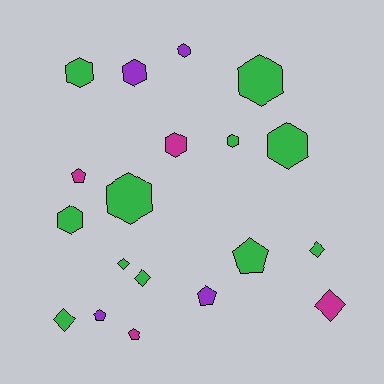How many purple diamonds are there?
There are no purple diamonds.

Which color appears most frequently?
Green, with 11 objects.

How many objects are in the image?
There are 19 objects.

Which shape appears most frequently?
Hexagon, with 9 objects.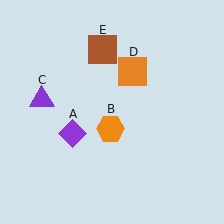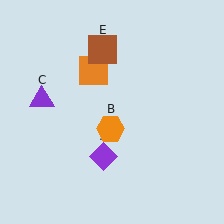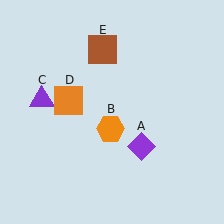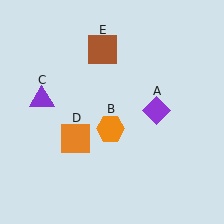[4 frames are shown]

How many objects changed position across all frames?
2 objects changed position: purple diamond (object A), orange square (object D).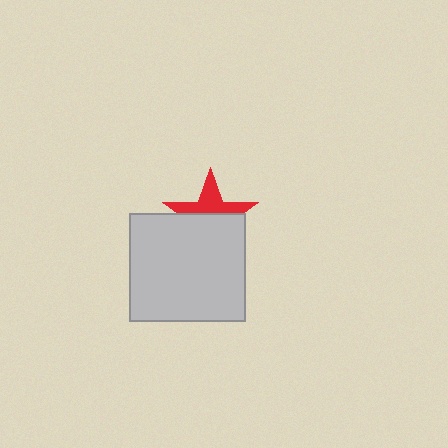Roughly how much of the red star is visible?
About half of it is visible (roughly 47%).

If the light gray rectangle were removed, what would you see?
You would see the complete red star.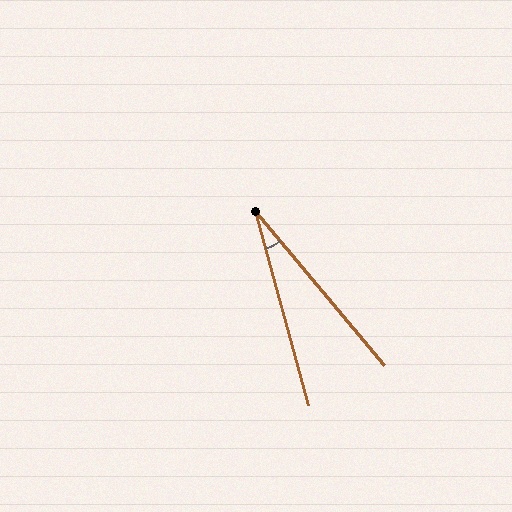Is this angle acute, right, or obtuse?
It is acute.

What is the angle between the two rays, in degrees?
Approximately 25 degrees.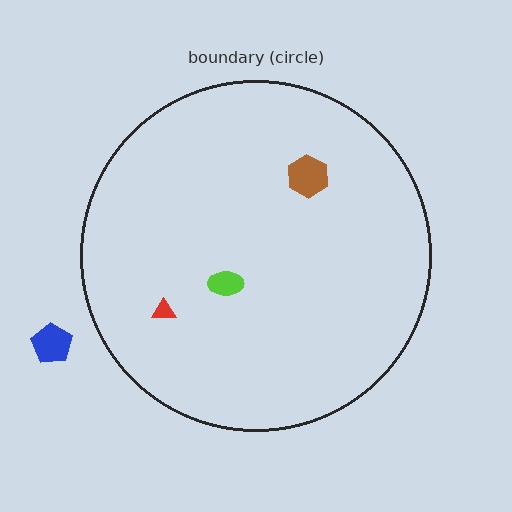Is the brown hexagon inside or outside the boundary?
Inside.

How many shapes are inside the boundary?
3 inside, 1 outside.